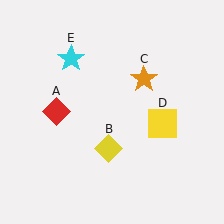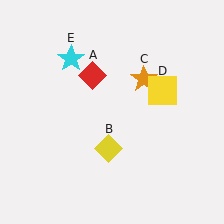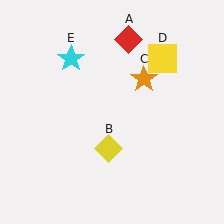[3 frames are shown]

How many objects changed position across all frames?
2 objects changed position: red diamond (object A), yellow square (object D).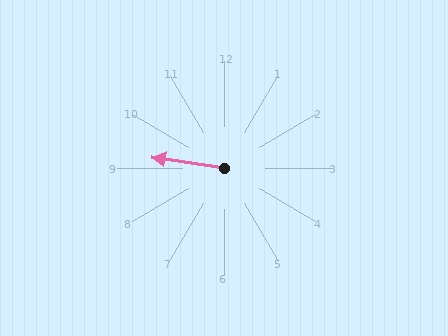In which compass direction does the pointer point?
West.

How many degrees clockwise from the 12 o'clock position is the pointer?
Approximately 279 degrees.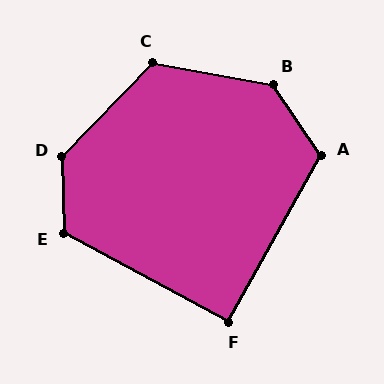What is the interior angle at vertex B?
Approximately 134 degrees (obtuse).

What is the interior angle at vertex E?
Approximately 120 degrees (obtuse).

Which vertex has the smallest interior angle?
F, at approximately 91 degrees.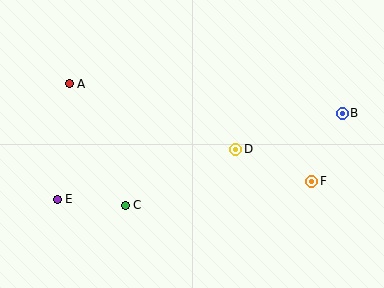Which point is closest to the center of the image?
Point D at (236, 149) is closest to the center.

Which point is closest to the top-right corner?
Point B is closest to the top-right corner.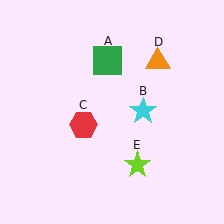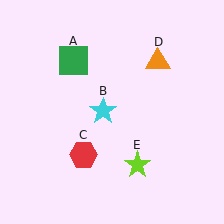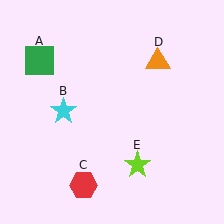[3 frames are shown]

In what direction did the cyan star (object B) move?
The cyan star (object B) moved left.